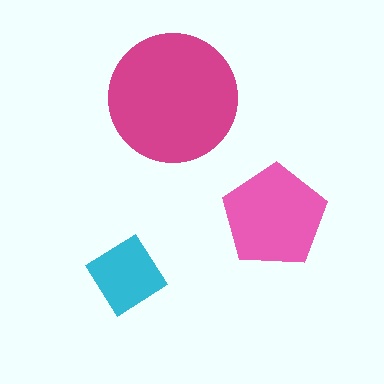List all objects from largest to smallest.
The magenta circle, the pink pentagon, the cyan diamond.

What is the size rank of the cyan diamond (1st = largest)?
3rd.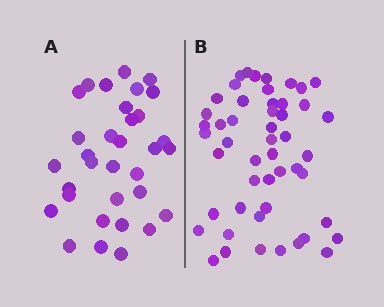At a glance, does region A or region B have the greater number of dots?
Region B (the right region) has more dots.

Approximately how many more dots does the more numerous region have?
Region B has approximately 15 more dots than region A.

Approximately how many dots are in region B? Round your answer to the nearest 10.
About 50 dots.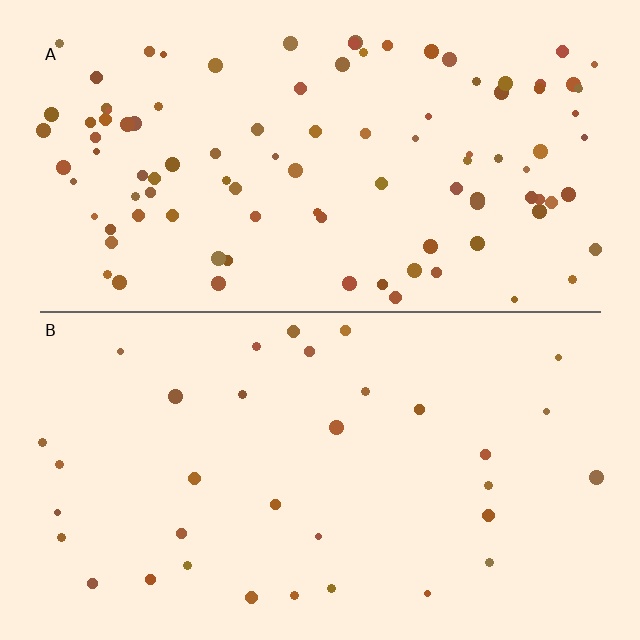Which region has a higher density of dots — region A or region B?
A (the top).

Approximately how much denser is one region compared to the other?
Approximately 3.0× — region A over region B.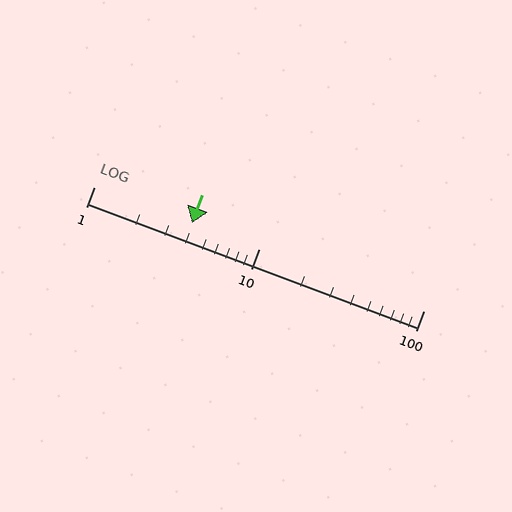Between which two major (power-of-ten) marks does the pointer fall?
The pointer is between 1 and 10.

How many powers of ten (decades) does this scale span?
The scale spans 2 decades, from 1 to 100.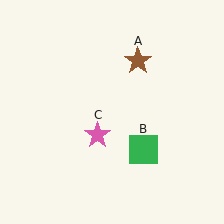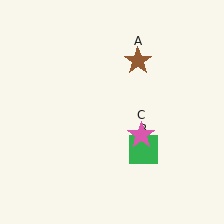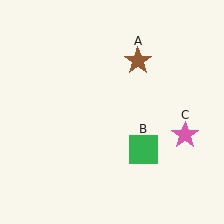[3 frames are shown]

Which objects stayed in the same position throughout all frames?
Brown star (object A) and green square (object B) remained stationary.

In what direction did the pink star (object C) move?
The pink star (object C) moved right.